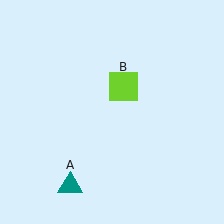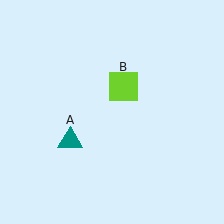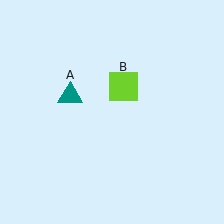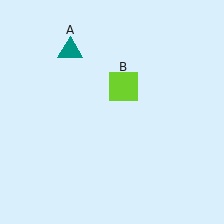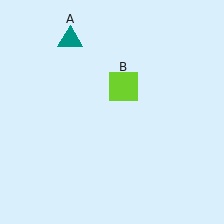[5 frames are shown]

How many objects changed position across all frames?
1 object changed position: teal triangle (object A).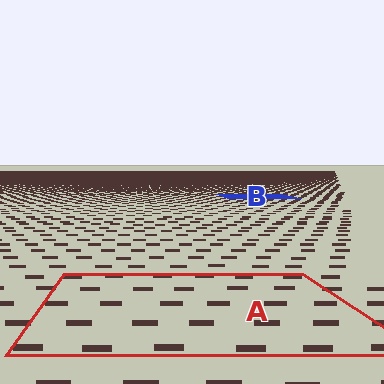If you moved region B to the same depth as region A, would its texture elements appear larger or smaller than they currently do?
They would appear larger. At a closer depth, the same texture elements are projected at a bigger on-screen size.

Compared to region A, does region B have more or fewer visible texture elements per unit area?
Region B has more texture elements per unit area — they are packed more densely because it is farther away.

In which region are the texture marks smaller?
The texture marks are smaller in region B, because it is farther away.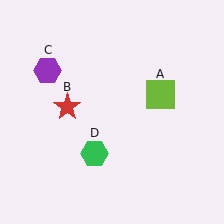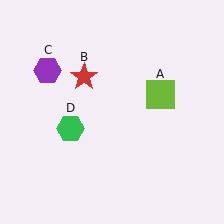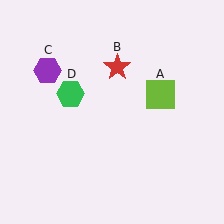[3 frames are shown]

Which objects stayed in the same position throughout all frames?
Lime square (object A) and purple hexagon (object C) remained stationary.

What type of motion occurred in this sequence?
The red star (object B), green hexagon (object D) rotated clockwise around the center of the scene.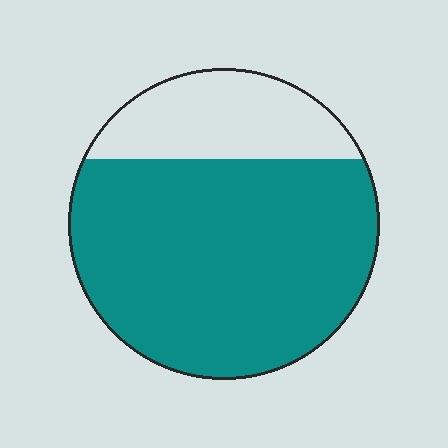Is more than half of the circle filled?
Yes.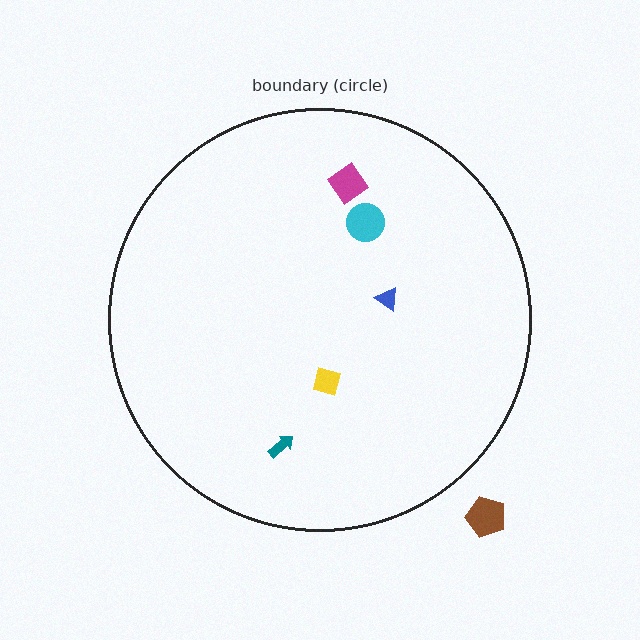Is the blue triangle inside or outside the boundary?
Inside.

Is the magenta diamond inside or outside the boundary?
Inside.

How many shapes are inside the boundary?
5 inside, 1 outside.